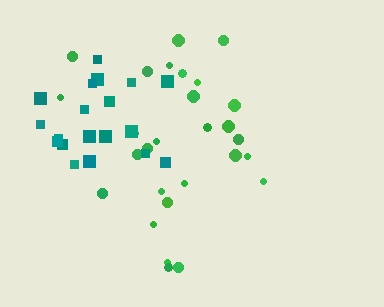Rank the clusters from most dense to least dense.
teal, green.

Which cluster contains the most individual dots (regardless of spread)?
Green (29).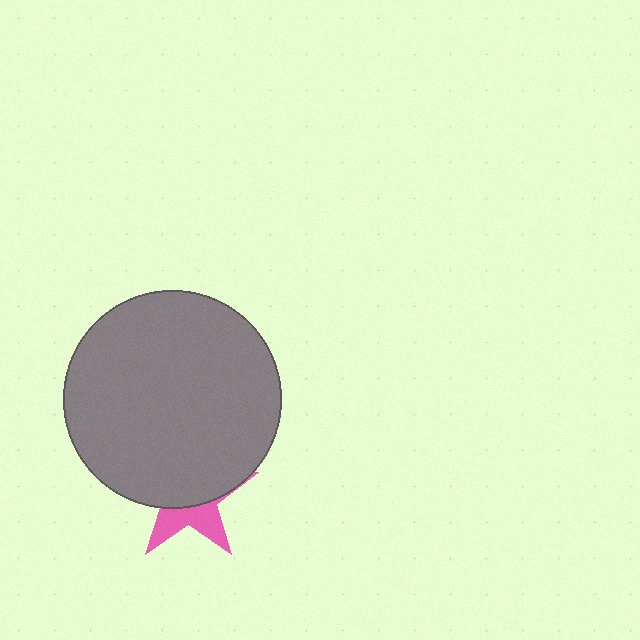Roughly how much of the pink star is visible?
A small part of it is visible (roughly 35%).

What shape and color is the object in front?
The object in front is a gray circle.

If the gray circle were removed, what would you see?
You would see the complete pink star.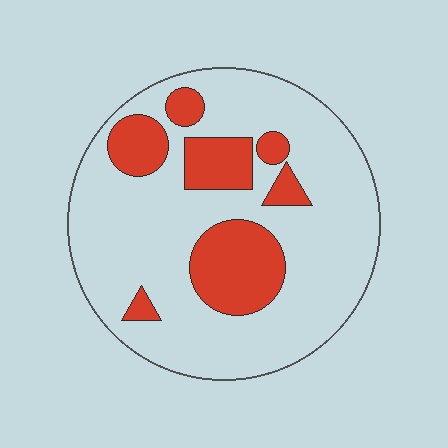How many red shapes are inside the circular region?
7.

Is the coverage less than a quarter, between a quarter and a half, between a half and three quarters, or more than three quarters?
Less than a quarter.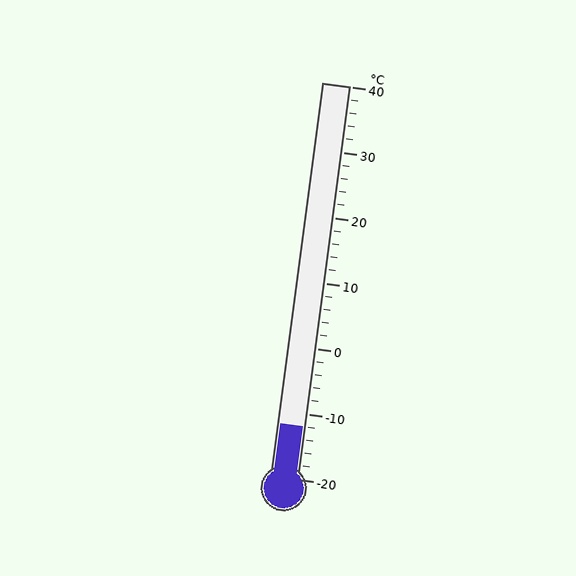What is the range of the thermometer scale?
The thermometer scale ranges from -20°C to 40°C.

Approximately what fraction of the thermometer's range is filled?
The thermometer is filled to approximately 15% of its range.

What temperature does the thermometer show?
The thermometer shows approximately -12°C.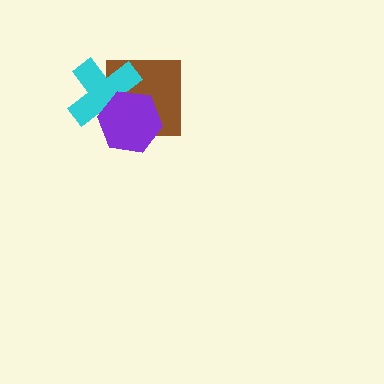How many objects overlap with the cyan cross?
2 objects overlap with the cyan cross.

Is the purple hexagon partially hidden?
No, no other shape covers it.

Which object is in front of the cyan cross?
The purple hexagon is in front of the cyan cross.